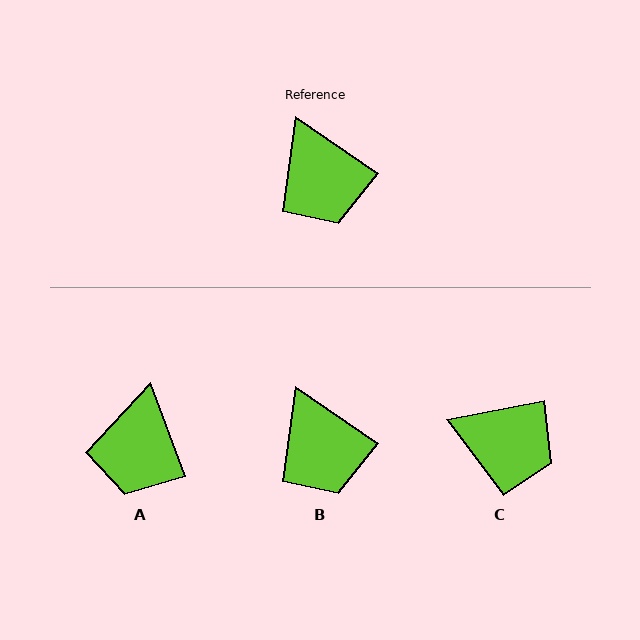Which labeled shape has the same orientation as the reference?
B.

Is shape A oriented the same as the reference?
No, it is off by about 35 degrees.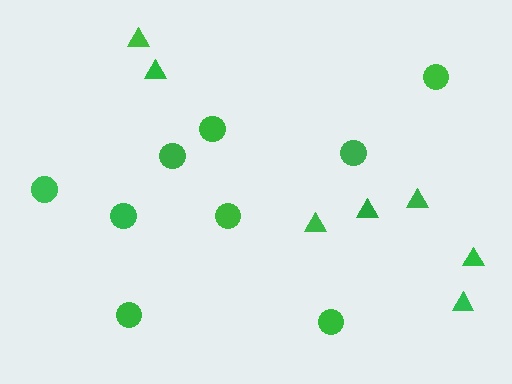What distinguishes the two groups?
There are 2 groups: one group of triangles (7) and one group of circles (9).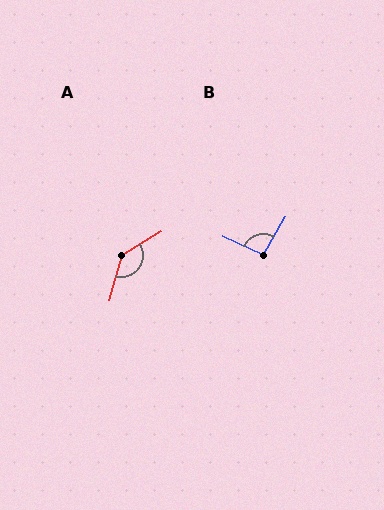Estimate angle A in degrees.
Approximately 137 degrees.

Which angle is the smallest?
B, at approximately 96 degrees.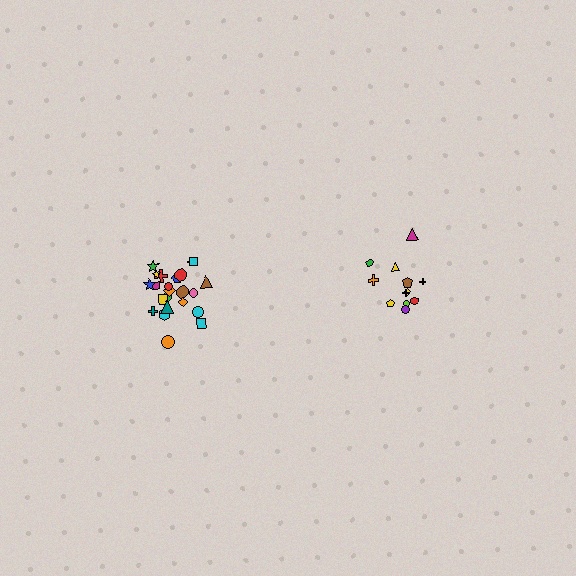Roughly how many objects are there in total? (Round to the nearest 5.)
Roughly 35 objects in total.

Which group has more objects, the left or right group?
The left group.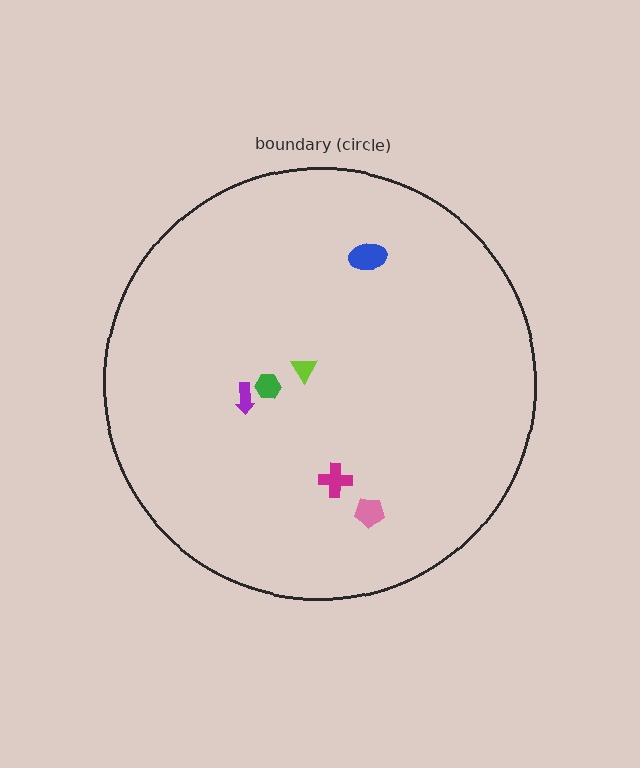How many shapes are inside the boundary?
6 inside, 0 outside.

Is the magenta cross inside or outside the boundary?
Inside.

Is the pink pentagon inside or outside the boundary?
Inside.